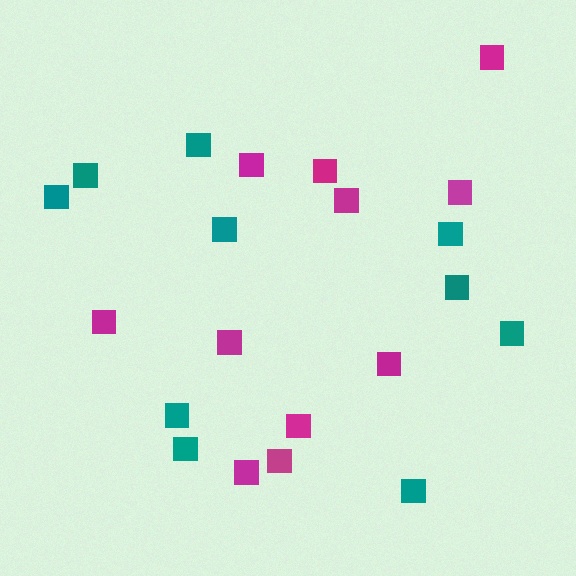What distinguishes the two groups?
There are 2 groups: one group of teal squares (10) and one group of magenta squares (11).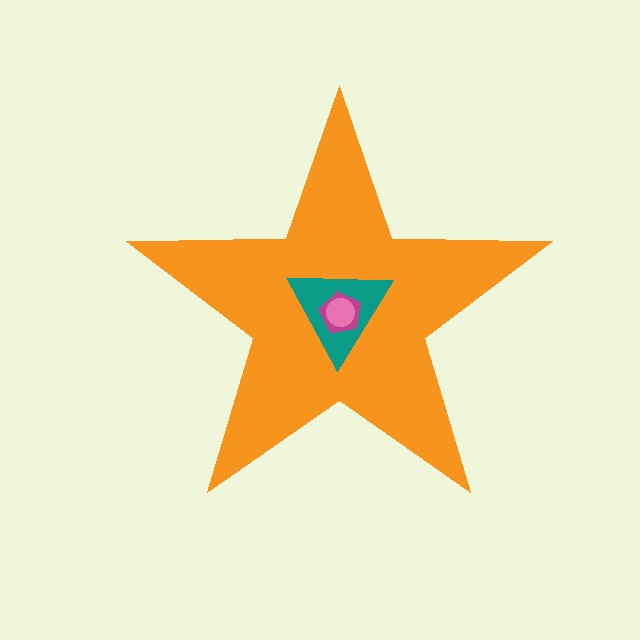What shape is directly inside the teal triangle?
The magenta pentagon.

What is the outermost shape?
The orange star.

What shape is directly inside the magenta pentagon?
The pink circle.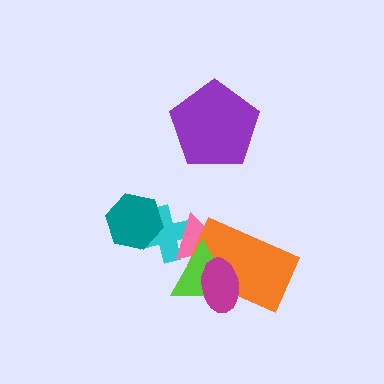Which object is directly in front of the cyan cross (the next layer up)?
The teal hexagon is directly in front of the cyan cross.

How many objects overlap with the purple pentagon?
0 objects overlap with the purple pentagon.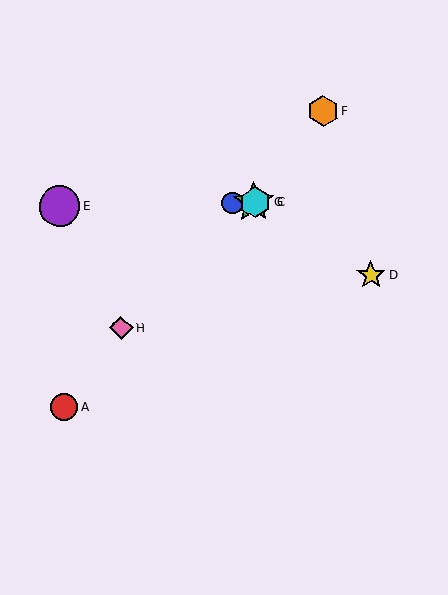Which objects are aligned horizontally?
Objects B, C, E, G are aligned horizontally.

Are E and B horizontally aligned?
Yes, both are at y≈206.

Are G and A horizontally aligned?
No, G is at y≈202 and A is at y≈407.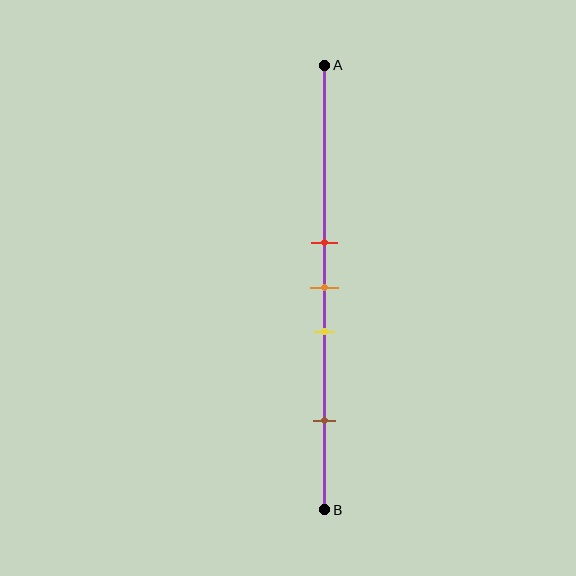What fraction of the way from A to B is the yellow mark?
The yellow mark is approximately 60% (0.6) of the way from A to B.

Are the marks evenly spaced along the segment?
No, the marks are not evenly spaced.